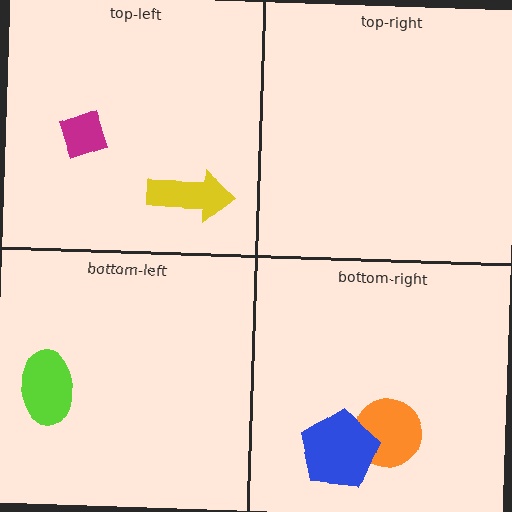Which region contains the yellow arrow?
The top-left region.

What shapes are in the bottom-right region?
The orange circle, the blue pentagon.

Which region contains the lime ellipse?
The bottom-left region.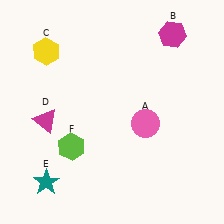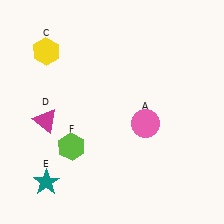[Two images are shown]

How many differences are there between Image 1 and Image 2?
There is 1 difference between the two images.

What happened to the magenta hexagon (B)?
The magenta hexagon (B) was removed in Image 2. It was in the top-right area of Image 1.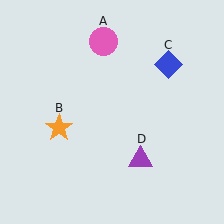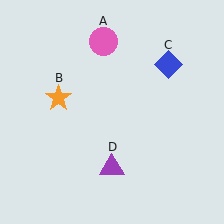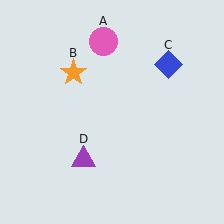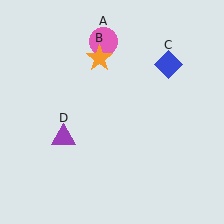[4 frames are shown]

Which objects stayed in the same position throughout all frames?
Pink circle (object A) and blue diamond (object C) remained stationary.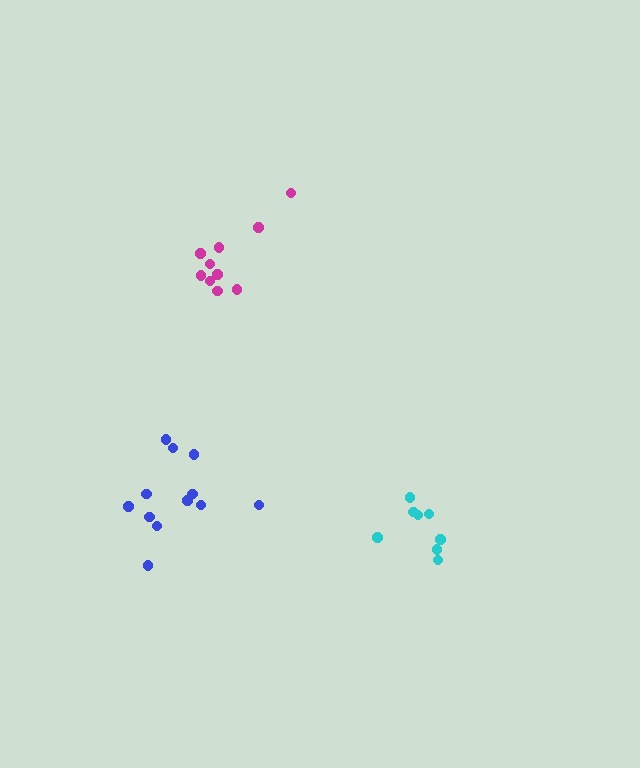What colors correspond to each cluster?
The clusters are colored: magenta, cyan, blue.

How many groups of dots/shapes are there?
There are 3 groups.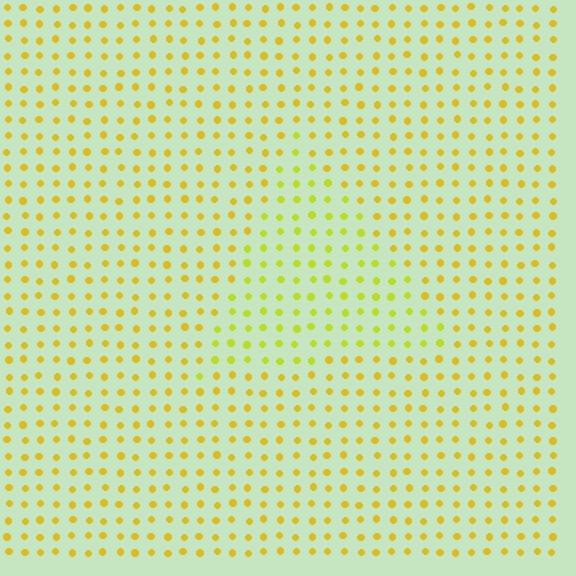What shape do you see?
I see a triangle.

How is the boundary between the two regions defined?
The boundary is defined purely by a slight shift in hue (about 21 degrees). Spacing, size, and orientation are identical on both sides.